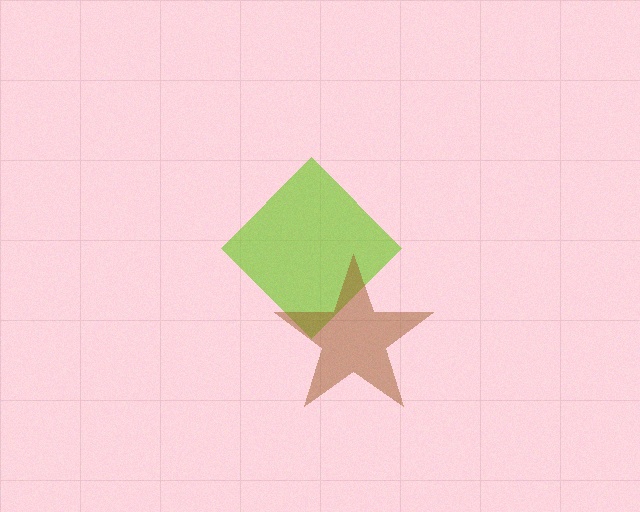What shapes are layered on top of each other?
The layered shapes are: a lime diamond, a brown star.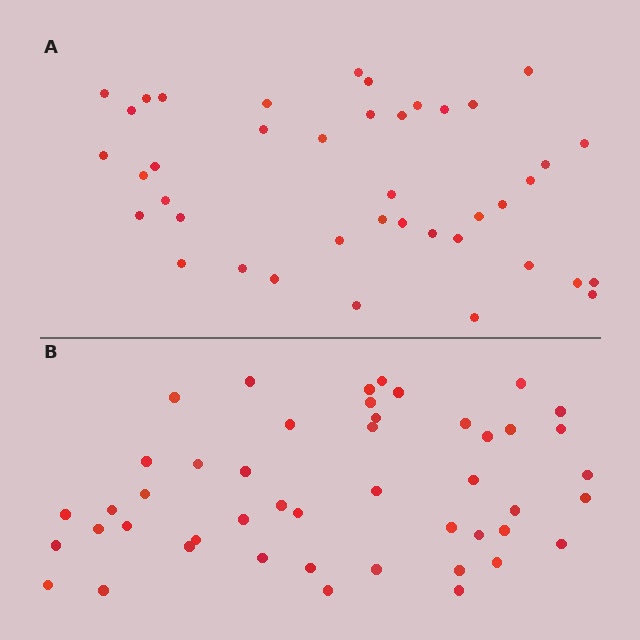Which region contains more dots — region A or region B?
Region B (the bottom region) has more dots.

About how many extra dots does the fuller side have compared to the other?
Region B has about 6 more dots than region A.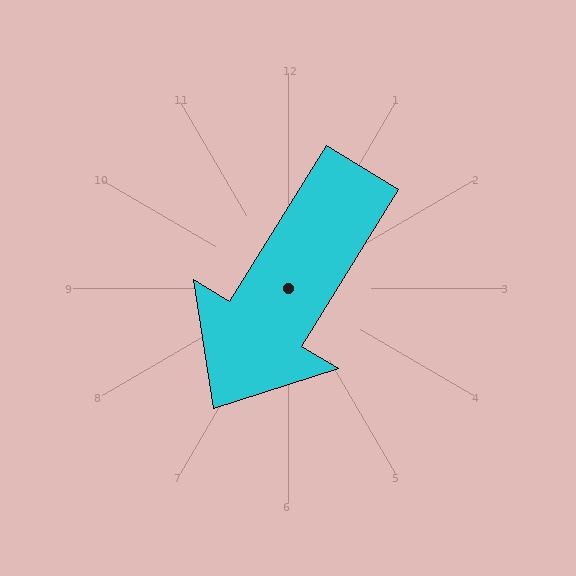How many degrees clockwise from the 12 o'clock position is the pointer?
Approximately 212 degrees.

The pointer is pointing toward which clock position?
Roughly 7 o'clock.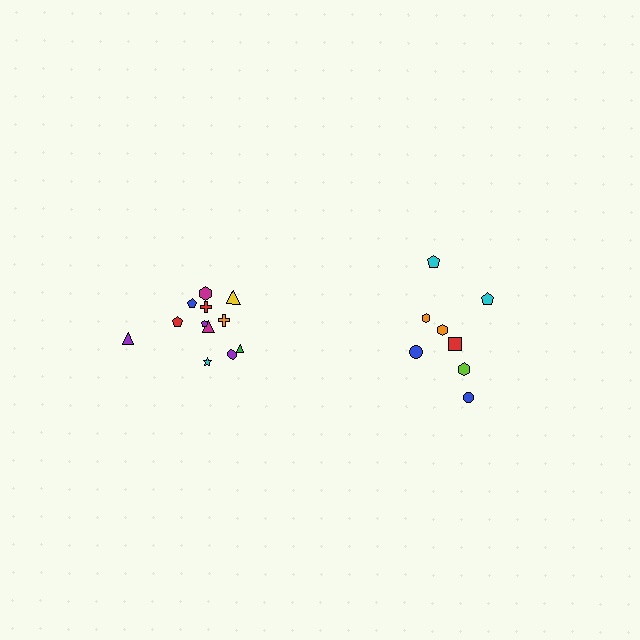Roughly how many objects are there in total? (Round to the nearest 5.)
Roughly 20 objects in total.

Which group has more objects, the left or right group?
The left group.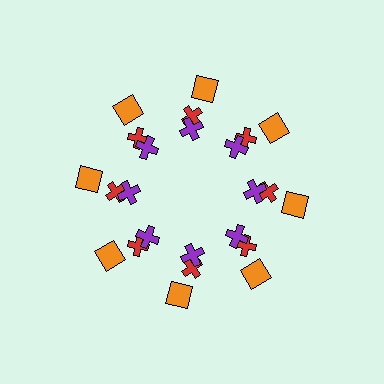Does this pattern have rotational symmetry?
Yes, this pattern has 8-fold rotational symmetry. It looks the same after rotating 45 degrees around the center.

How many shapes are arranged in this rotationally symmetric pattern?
There are 24 shapes, arranged in 8 groups of 3.